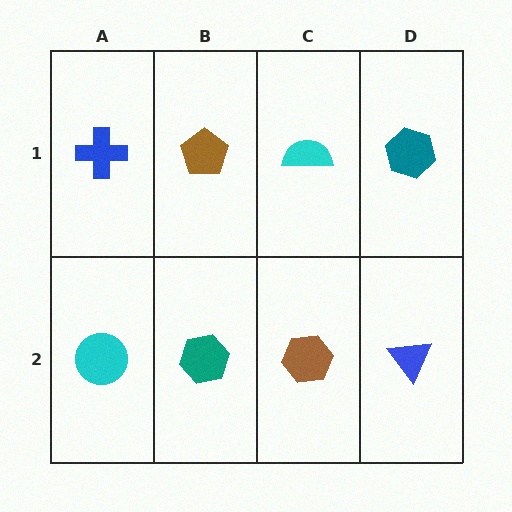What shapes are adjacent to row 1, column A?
A cyan circle (row 2, column A), a brown pentagon (row 1, column B).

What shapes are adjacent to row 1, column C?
A brown hexagon (row 2, column C), a brown pentagon (row 1, column B), a teal hexagon (row 1, column D).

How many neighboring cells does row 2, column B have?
3.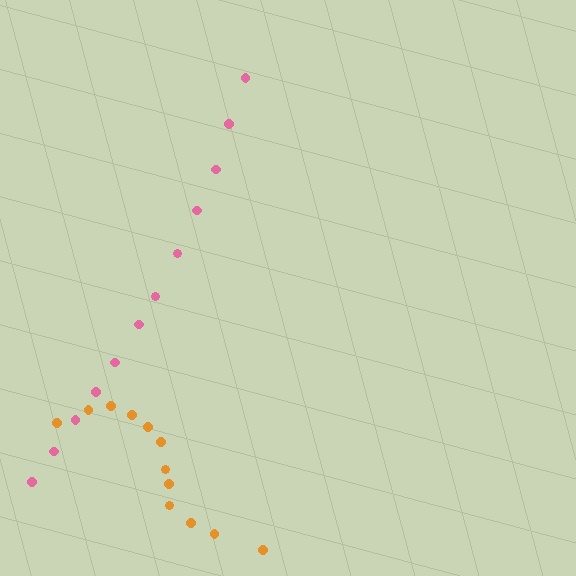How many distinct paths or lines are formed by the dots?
There are 2 distinct paths.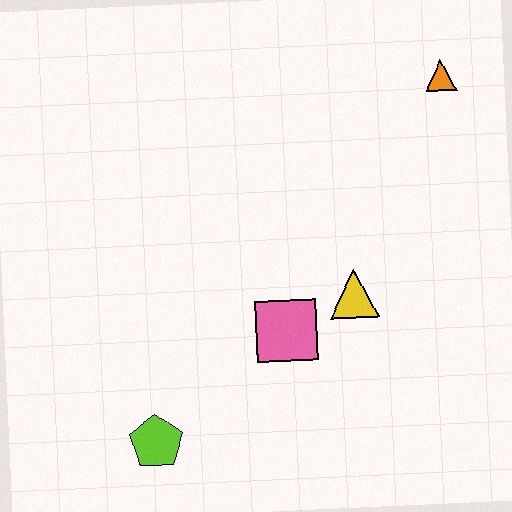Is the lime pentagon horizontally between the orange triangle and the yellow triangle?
No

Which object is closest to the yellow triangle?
The pink square is closest to the yellow triangle.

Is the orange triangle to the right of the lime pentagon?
Yes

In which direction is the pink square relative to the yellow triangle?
The pink square is to the left of the yellow triangle.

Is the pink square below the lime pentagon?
No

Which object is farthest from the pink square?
The orange triangle is farthest from the pink square.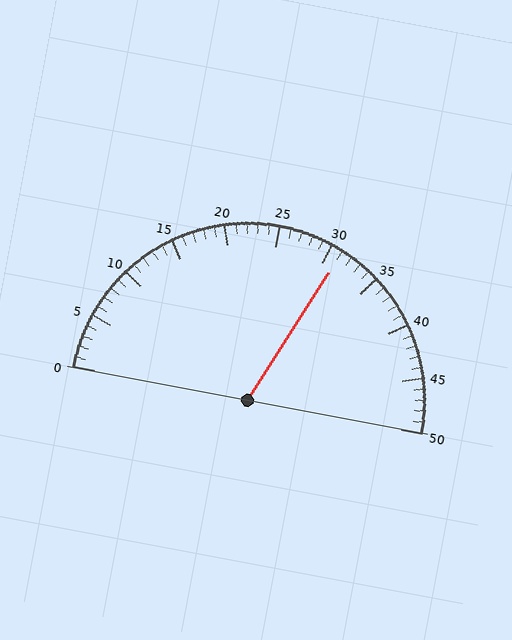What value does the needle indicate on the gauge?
The needle indicates approximately 31.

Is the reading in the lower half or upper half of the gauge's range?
The reading is in the upper half of the range (0 to 50).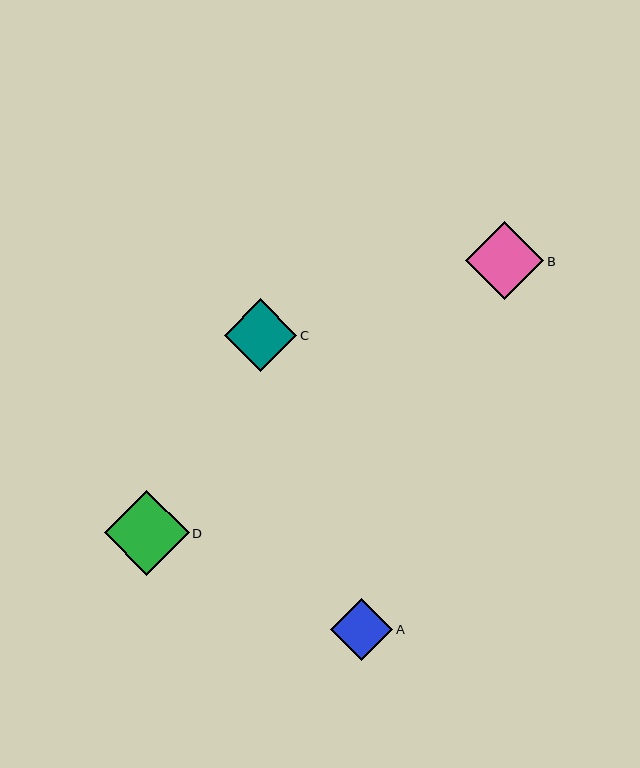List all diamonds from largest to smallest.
From largest to smallest: D, B, C, A.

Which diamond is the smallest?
Diamond A is the smallest with a size of approximately 62 pixels.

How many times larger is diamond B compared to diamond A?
Diamond B is approximately 1.3 times the size of diamond A.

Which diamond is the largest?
Diamond D is the largest with a size of approximately 85 pixels.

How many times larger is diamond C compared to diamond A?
Diamond C is approximately 1.2 times the size of diamond A.